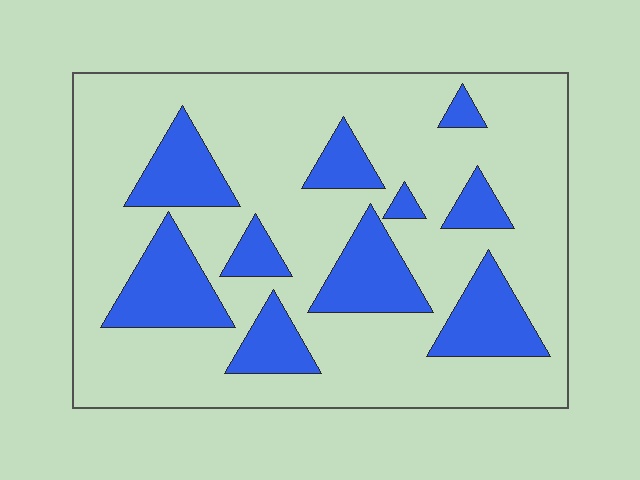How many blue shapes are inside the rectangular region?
10.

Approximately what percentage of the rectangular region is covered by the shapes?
Approximately 25%.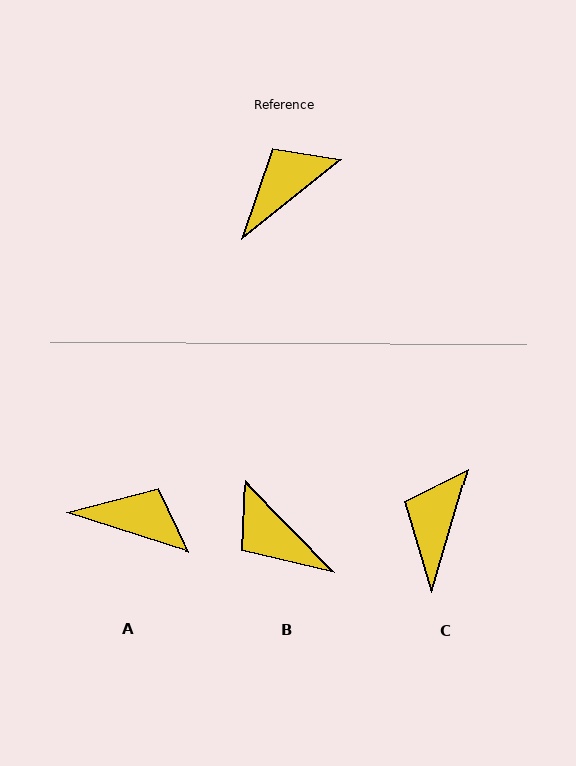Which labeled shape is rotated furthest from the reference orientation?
B, about 96 degrees away.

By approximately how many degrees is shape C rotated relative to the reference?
Approximately 35 degrees counter-clockwise.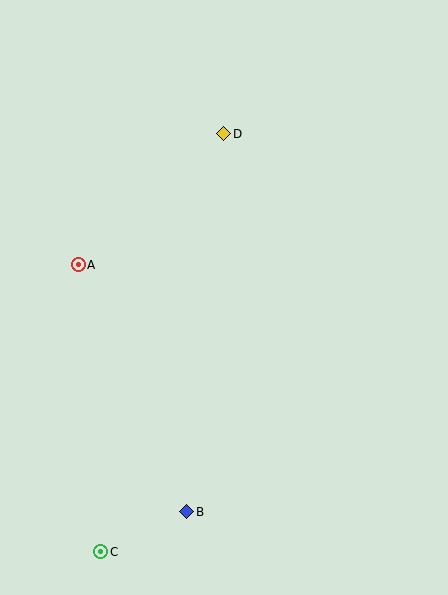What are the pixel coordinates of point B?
Point B is at (187, 512).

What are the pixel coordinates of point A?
Point A is at (78, 265).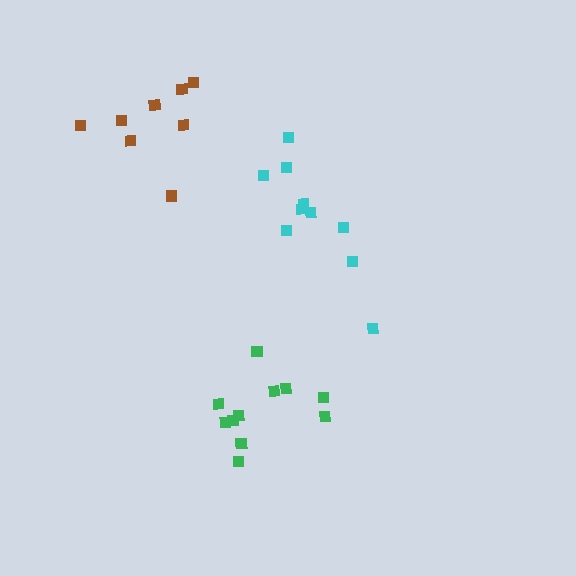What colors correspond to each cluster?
The clusters are colored: cyan, green, brown.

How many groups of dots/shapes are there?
There are 3 groups.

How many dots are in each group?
Group 1: 10 dots, Group 2: 11 dots, Group 3: 8 dots (29 total).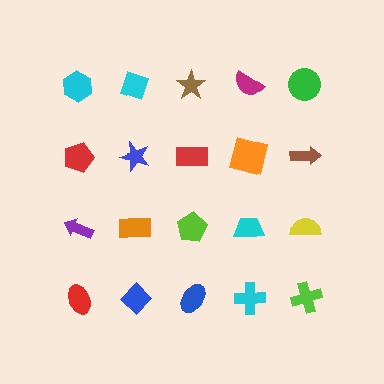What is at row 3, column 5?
A yellow semicircle.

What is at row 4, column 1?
A red ellipse.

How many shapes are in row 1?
5 shapes.